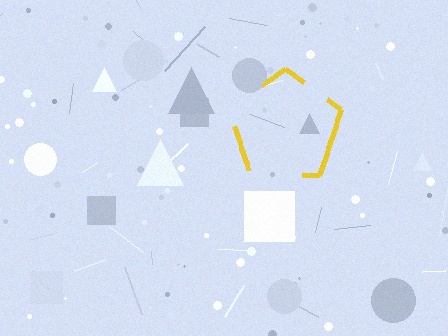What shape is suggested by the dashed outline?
The dashed outline suggests a pentagon.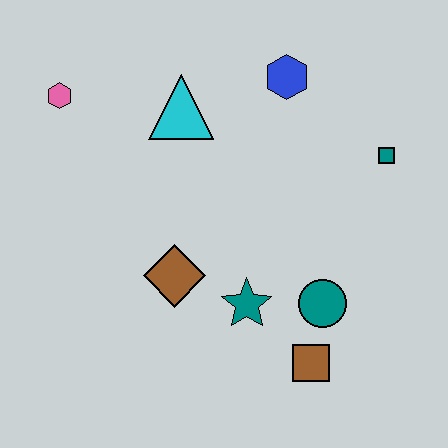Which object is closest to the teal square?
The blue hexagon is closest to the teal square.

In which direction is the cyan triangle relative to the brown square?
The cyan triangle is above the brown square.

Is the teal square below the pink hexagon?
Yes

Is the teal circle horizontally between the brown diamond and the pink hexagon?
No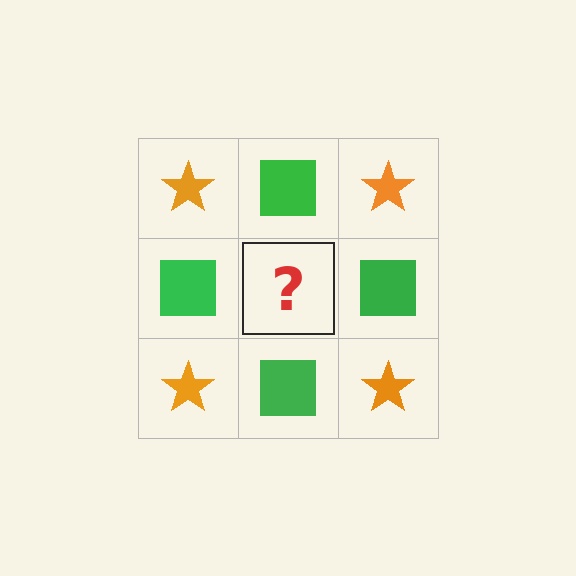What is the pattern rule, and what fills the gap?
The rule is that it alternates orange star and green square in a checkerboard pattern. The gap should be filled with an orange star.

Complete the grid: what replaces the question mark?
The question mark should be replaced with an orange star.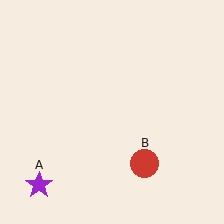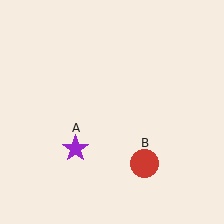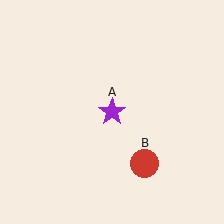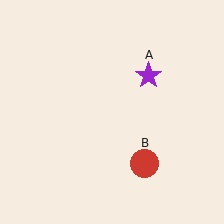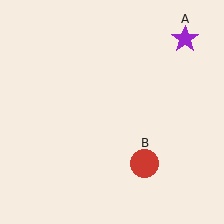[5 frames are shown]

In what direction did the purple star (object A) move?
The purple star (object A) moved up and to the right.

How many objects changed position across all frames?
1 object changed position: purple star (object A).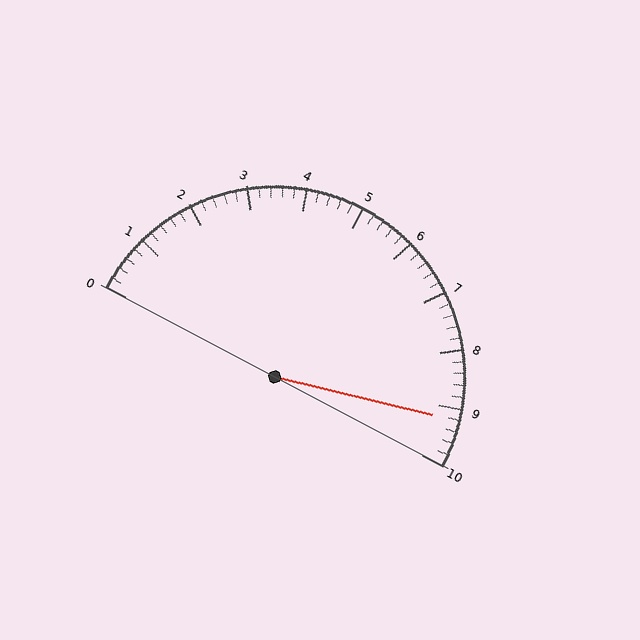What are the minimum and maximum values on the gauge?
The gauge ranges from 0 to 10.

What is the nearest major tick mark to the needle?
The nearest major tick mark is 9.